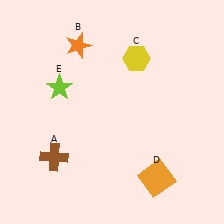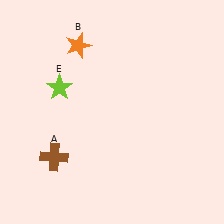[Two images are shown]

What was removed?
The yellow hexagon (C), the orange square (D) were removed in Image 2.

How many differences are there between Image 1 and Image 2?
There are 2 differences between the two images.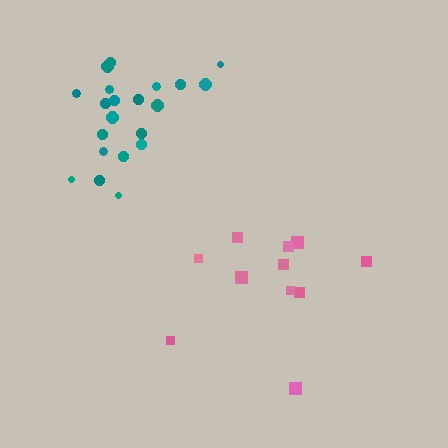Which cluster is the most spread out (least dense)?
Pink.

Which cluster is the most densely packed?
Teal.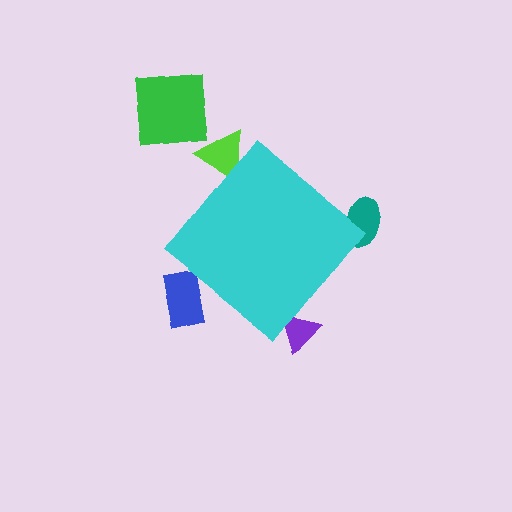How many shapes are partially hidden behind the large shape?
4 shapes are partially hidden.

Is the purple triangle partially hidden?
Yes, the purple triangle is partially hidden behind the cyan diamond.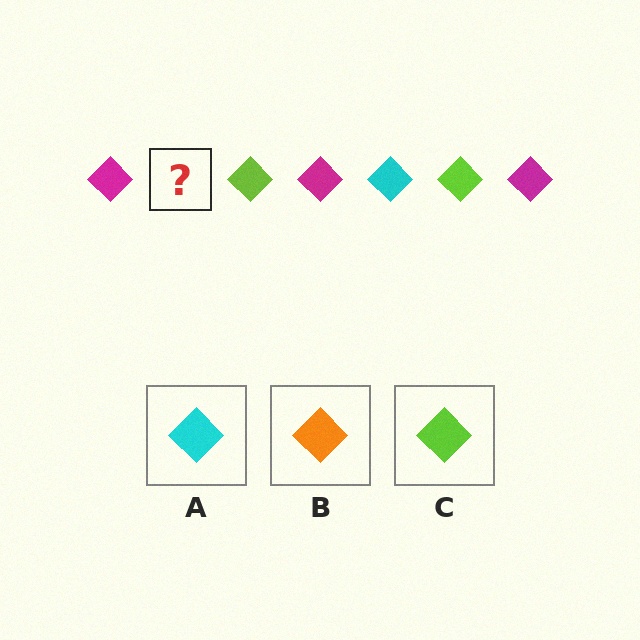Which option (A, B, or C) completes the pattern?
A.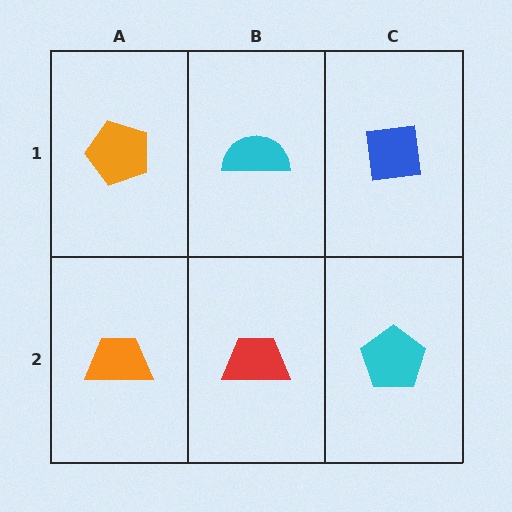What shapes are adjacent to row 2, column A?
An orange pentagon (row 1, column A), a red trapezoid (row 2, column B).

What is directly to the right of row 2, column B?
A cyan pentagon.